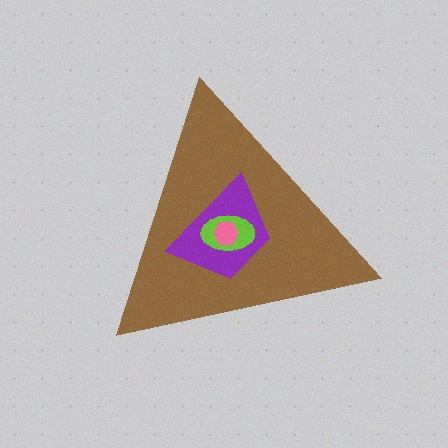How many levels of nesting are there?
4.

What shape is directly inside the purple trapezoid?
The lime ellipse.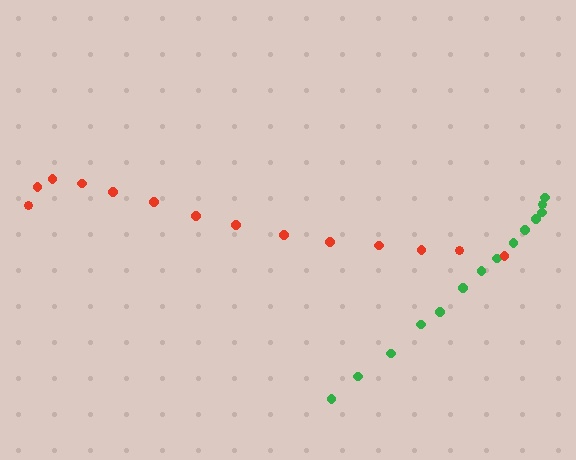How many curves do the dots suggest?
There are 2 distinct paths.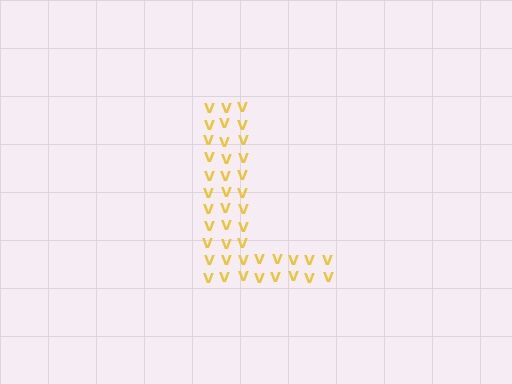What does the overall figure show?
The overall figure shows the letter L.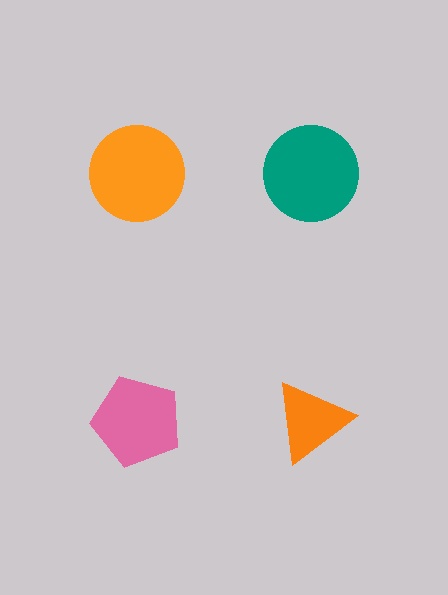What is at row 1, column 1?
An orange circle.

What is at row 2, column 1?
A pink pentagon.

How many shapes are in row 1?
2 shapes.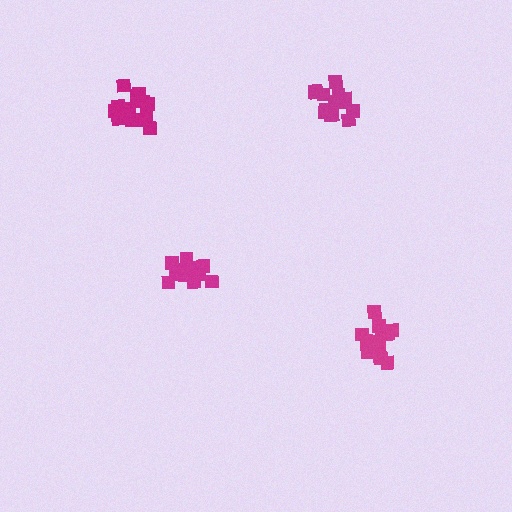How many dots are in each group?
Group 1: 17 dots, Group 2: 15 dots, Group 3: 14 dots, Group 4: 15 dots (61 total).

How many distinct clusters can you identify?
There are 4 distinct clusters.